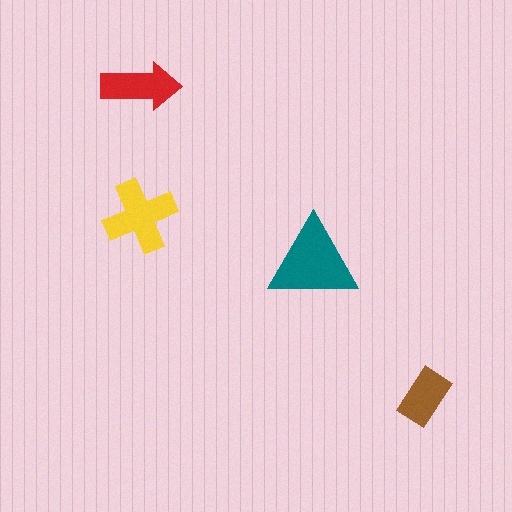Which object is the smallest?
The brown rectangle.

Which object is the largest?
The teal triangle.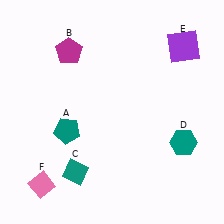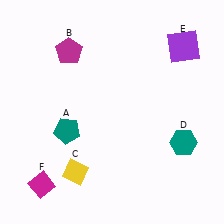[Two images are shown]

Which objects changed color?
C changed from teal to yellow. F changed from pink to magenta.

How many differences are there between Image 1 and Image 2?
There are 2 differences between the two images.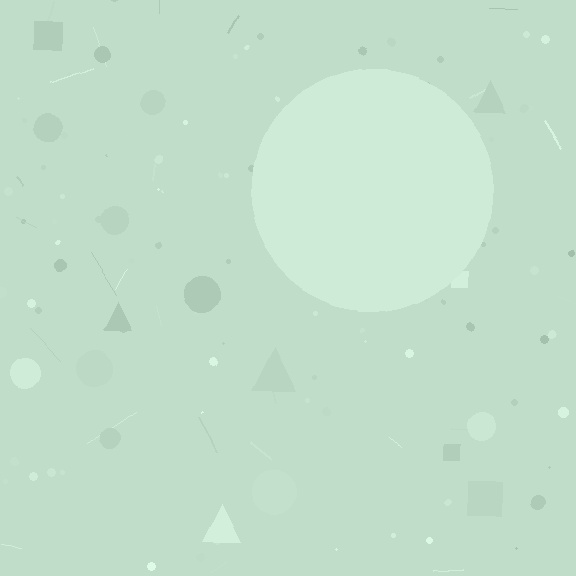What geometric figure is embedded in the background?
A circle is embedded in the background.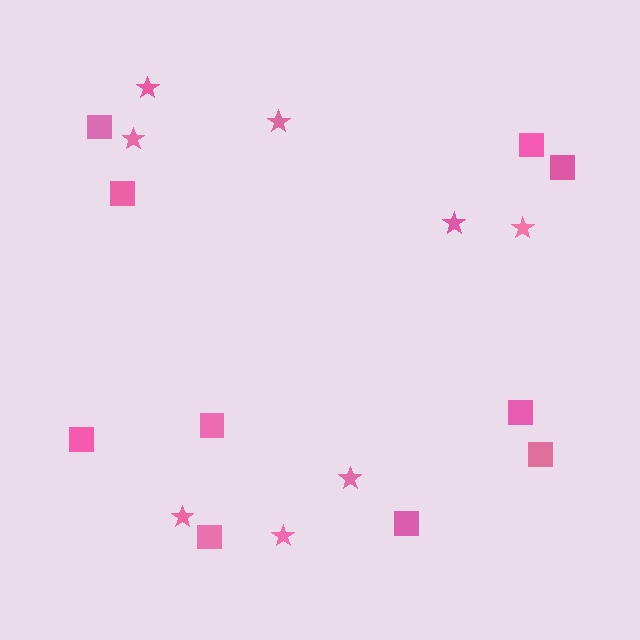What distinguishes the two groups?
There are 2 groups: one group of stars (8) and one group of squares (10).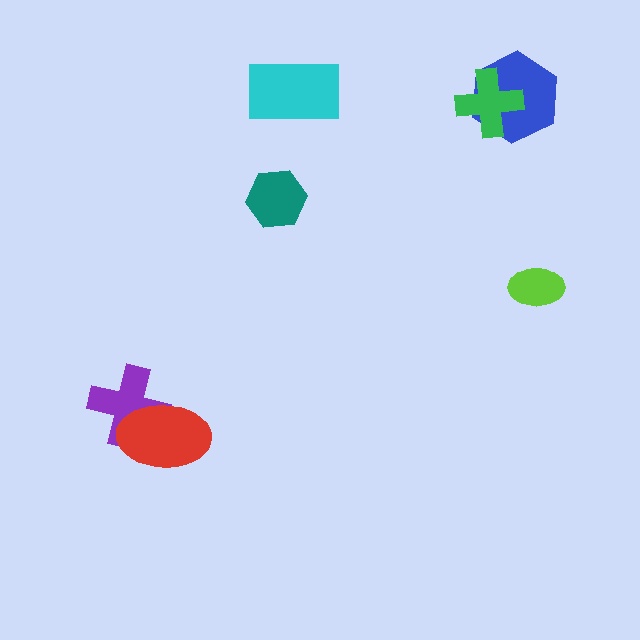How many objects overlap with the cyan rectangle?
0 objects overlap with the cyan rectangle.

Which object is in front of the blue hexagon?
The green cross is in front of the blue hexagon.